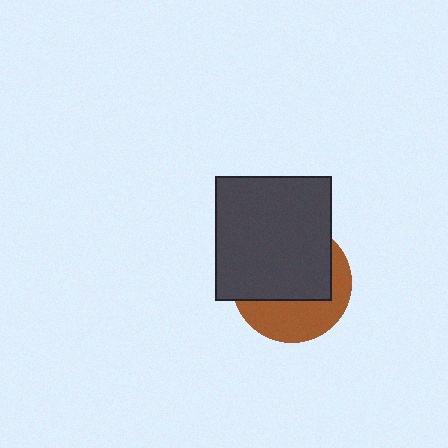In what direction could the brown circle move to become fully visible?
The brown circle could move down. That would shift it out from behind the dark gray rectangle entirely.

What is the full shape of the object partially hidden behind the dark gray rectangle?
The partially hidden object is a brown circle.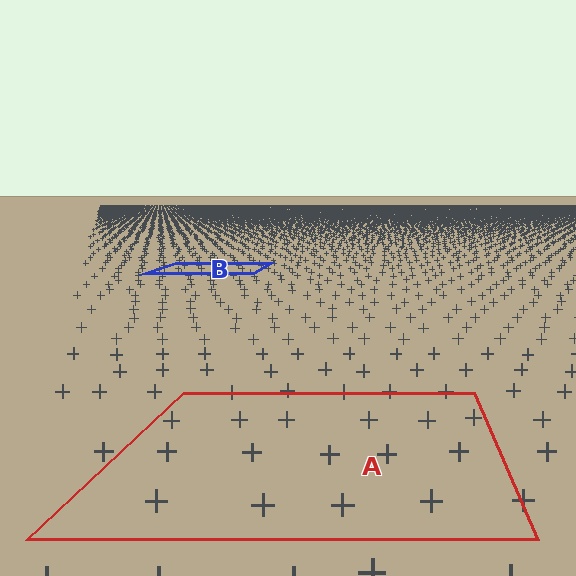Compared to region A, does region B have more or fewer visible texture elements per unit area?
Region B has more texture elements per unit area — they are packed more densely because it is farther away.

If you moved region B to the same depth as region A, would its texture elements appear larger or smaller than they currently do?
They would appear larger. At a closer depth, the same texture elements are projected at a bigger on-screen size.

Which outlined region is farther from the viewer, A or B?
Region B is farther from the viewer — the texture elements inside it appear smaller and more densely packed.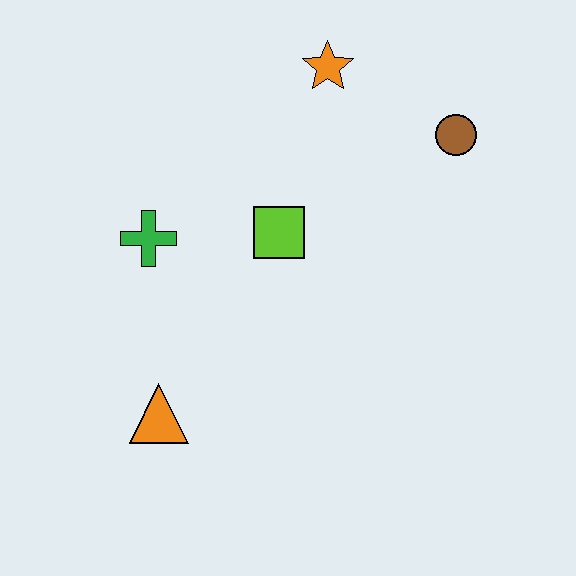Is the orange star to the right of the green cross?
Yes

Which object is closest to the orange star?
The brown circle is closest to the orange star.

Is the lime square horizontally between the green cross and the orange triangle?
No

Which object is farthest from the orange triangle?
The brown circle is farthest from the orange triangle.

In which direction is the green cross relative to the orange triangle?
The green cross is above the orange triangle.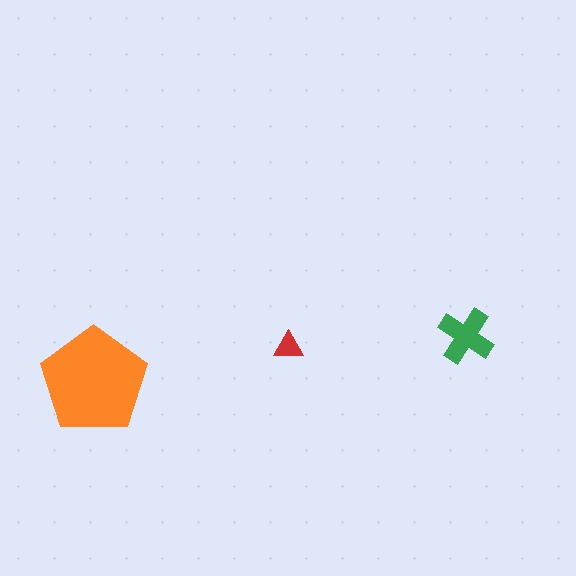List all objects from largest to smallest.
The orange pentagon, the green cross, the red triangle.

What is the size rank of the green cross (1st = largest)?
2nd.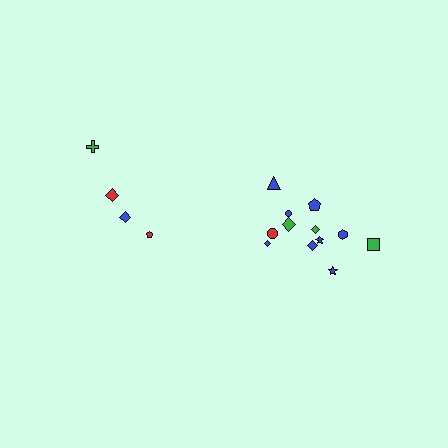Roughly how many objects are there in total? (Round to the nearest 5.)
Roughly 15 objects in total.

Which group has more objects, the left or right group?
The right group.